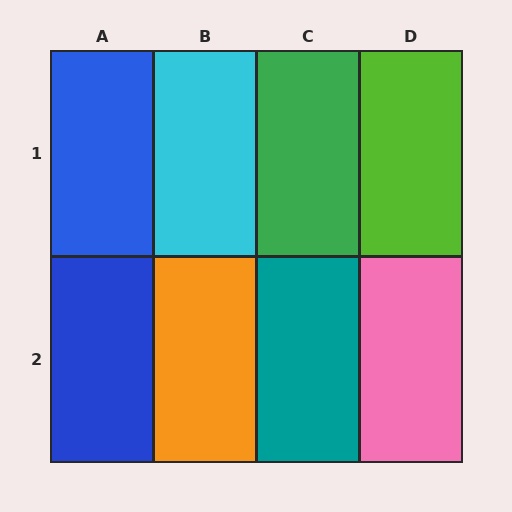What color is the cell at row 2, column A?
Blue.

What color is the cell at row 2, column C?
Teal.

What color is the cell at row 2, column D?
Pink.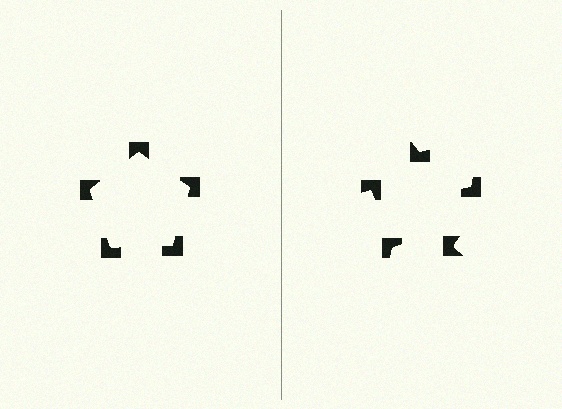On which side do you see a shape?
An illusory pentagon appears on the left side. On the right side the wedge cuts are rotated, so no coherent shape forms.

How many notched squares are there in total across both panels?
10 — 5 on each side.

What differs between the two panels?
The notched squares are positioned identically on both sides; only the wedge orientations differ. On the left they align to a pentagon; on the right they are misaligned.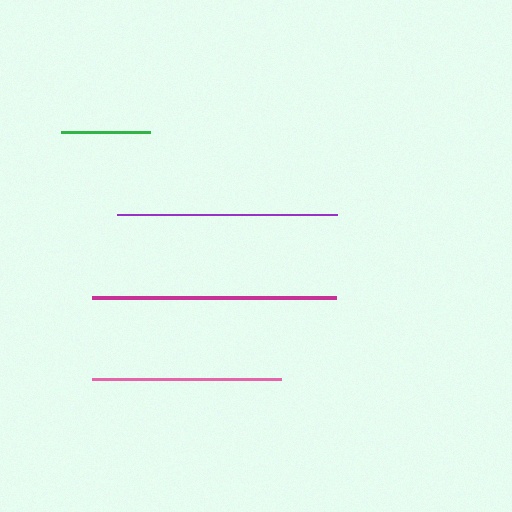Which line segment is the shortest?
The green line is the shortest at approximately 89 pixels.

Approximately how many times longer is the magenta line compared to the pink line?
The magenta line is approximately 1.3 times the length of the pink line.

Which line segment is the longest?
The magenta line is the longest at approximately 244 pixels.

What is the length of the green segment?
The green segment is approximately 89 pixels long.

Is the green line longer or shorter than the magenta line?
The magenta line is longer than the green line.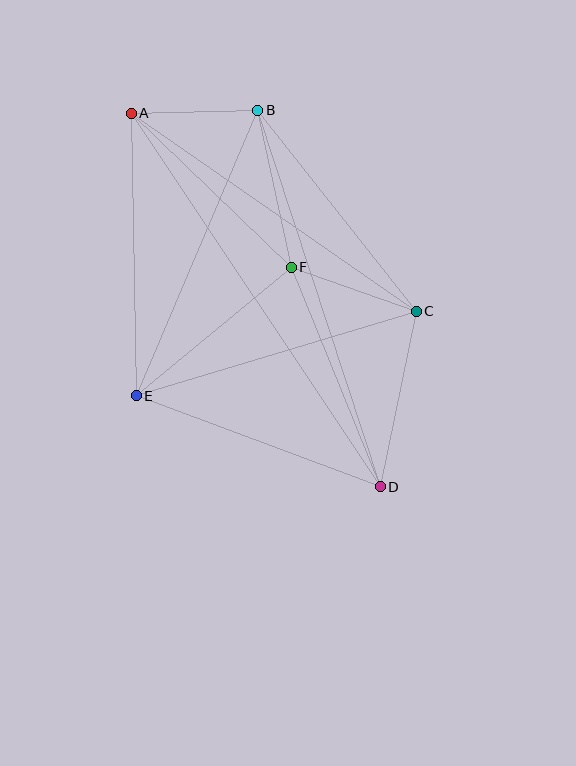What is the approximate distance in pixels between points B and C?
The distance between B and C is approximately 256 pixels.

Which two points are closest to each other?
Points A and B are closest to each other.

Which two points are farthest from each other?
Points A and D are farthest from each other.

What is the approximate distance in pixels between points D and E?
The distance between D and E is approximately 261 pixels.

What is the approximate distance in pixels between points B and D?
The distance between B and D is approximately 396 pixels.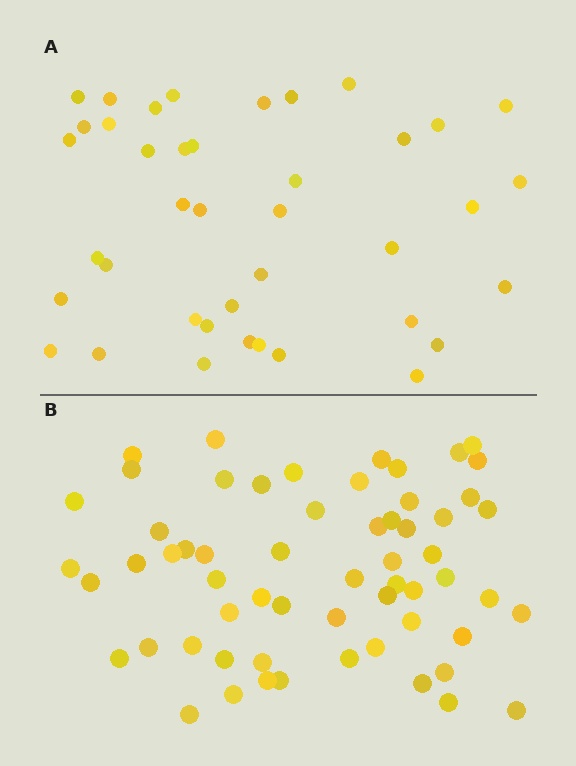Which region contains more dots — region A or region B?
Region B (the bottom region) has more dots.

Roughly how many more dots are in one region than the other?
Region B has approximately 20 more dots than region A.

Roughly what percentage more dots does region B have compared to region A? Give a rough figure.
About 50% more.